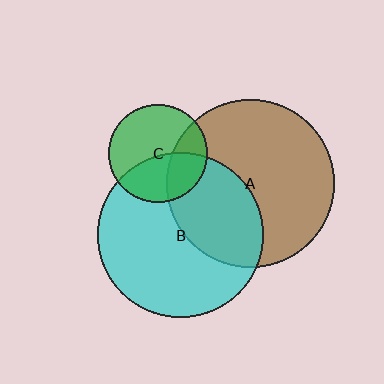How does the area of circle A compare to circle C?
Approximately 2.9 times.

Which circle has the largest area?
Circle A (brown).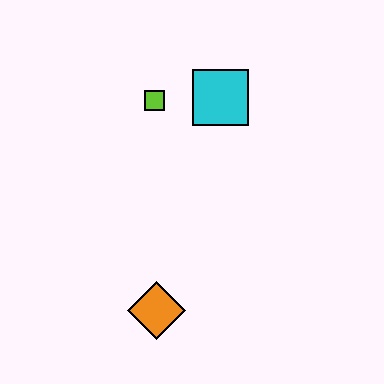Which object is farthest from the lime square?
The orange diamond is farthest from the lime square.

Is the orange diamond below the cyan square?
Yes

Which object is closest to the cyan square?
The lime square is closest to the cyan square.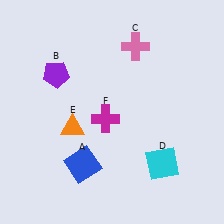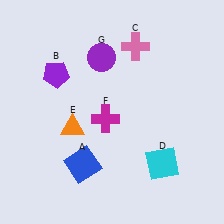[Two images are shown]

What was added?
A purple circle (G) was added in Image 2.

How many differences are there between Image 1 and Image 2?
There is 1 difference between the two images.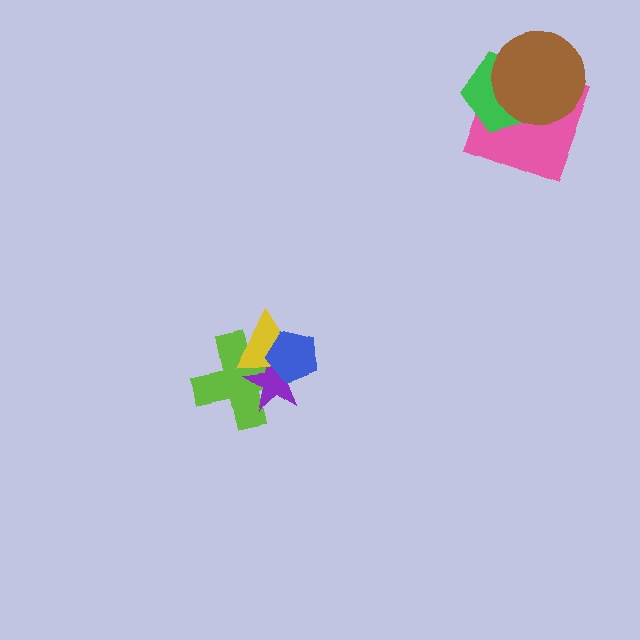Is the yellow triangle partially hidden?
Yes, it is partially covered by another shape.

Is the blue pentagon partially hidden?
No, no other shape covers it.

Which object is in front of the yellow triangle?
The blue pentagon is in front of the yellow triangle.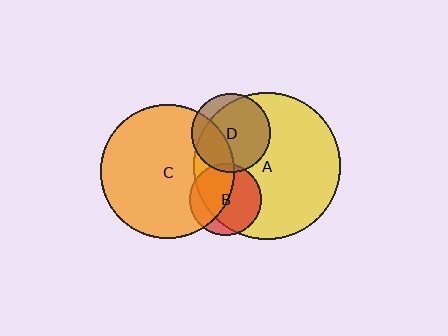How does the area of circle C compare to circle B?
Approximately 3.5 times.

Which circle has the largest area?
Circle A (yellow).